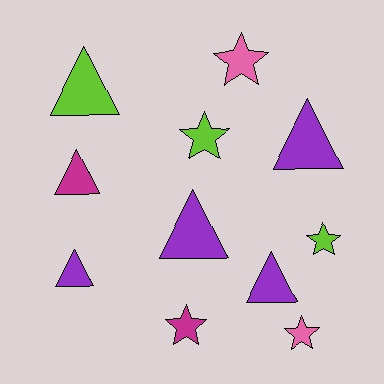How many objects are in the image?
There are 11 objects.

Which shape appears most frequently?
Triangle, with 6 objects.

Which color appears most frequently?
Purple, with 4 objects.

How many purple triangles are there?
There are 4 purple triangles.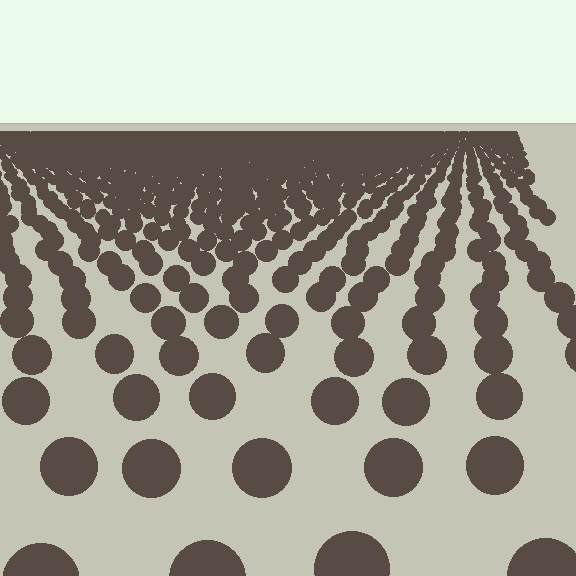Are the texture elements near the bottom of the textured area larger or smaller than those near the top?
Larger. Near the bottom, elements are closer to the viewer and appear at a bigger on-screen size.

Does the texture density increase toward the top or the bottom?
Density increases toward the top.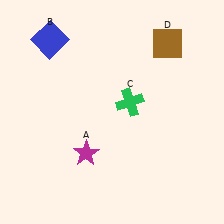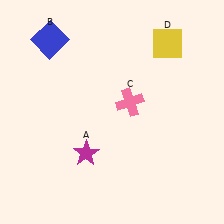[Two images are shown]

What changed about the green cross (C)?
In Image 1, C is green. In Image 2, it changed to pink.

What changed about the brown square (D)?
In Image 1, D is brown. In Image 2, it changed to yellow.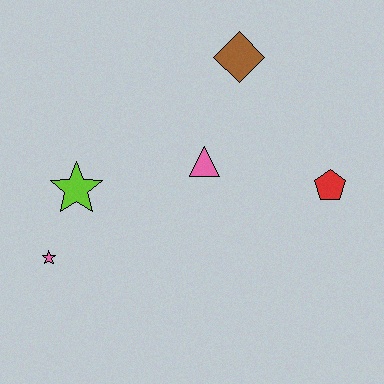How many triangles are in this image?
There is 1 triangle.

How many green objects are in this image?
There are no green objects.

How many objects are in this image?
There are 5 objects.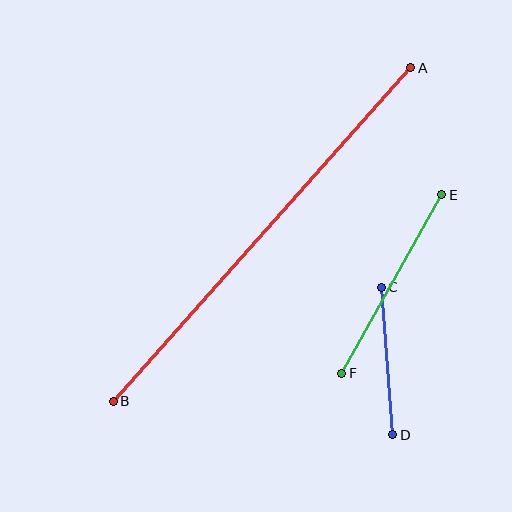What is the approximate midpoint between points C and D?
The midpoint is at approximately (387, 361) pixels.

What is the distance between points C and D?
The distance is approximately 148 pixels.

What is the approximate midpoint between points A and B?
The midpoint is at approximately (262, 234) pixels.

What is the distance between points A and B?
The distance is approximately 447 pixels.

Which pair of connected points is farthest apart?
Points A and B are farthest apart.